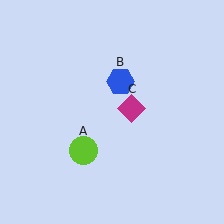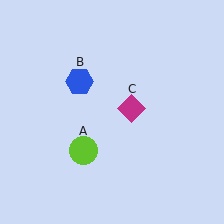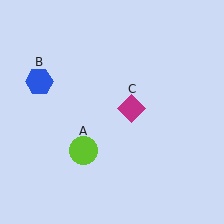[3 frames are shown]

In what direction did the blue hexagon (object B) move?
The blue hexagon (object B) moved left.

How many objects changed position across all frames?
1 object changed position: blue hexagon (object B).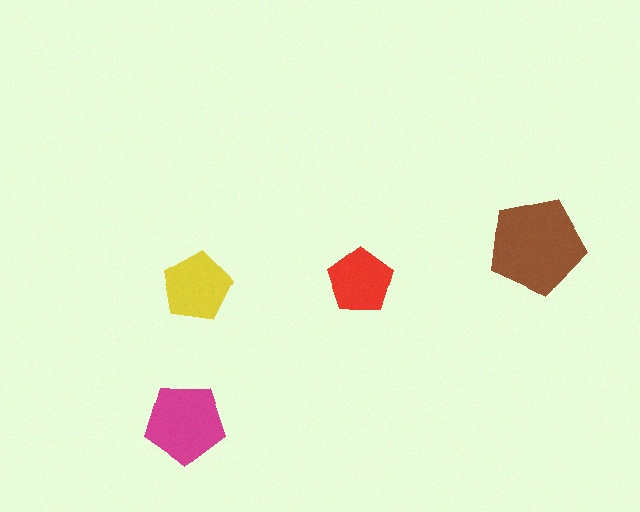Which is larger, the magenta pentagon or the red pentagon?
The magenta one.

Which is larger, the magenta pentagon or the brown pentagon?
The brown one.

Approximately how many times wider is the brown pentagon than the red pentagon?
About 1.5 times wider.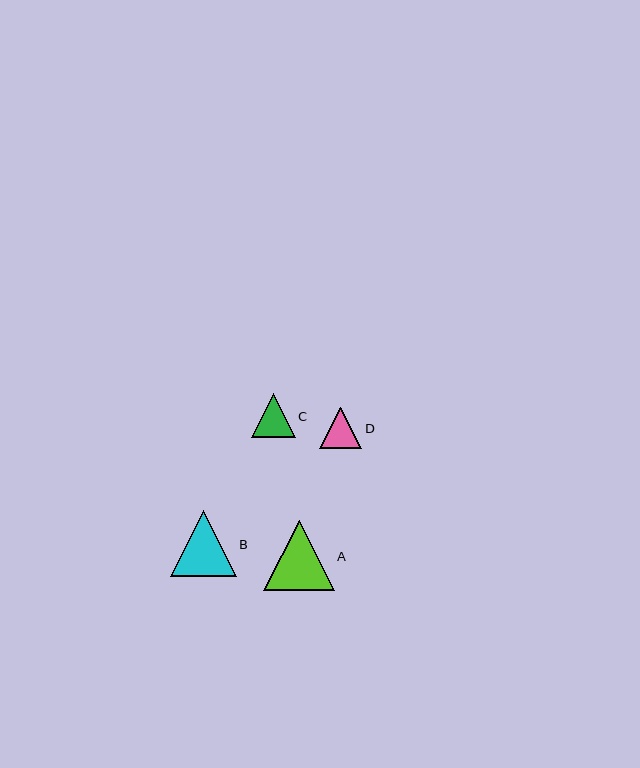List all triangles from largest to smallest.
From largest to smallest: A, B, C, D.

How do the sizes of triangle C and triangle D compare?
Triangle C and triangle D are approximately the same size.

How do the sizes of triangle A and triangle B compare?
Triangle A and triangle B are approximately the same size.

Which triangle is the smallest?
Triangle D is the smallest with a size of approximately 42 pixels.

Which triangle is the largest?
Triangle A is the largest with a size of approximately 71 pixels.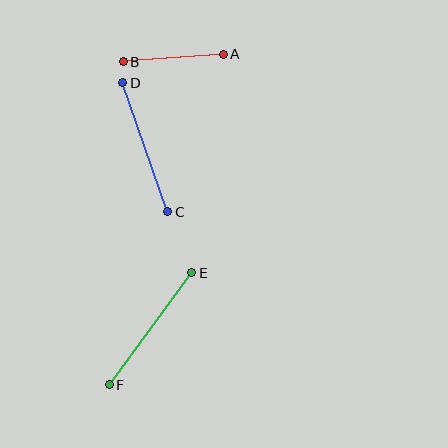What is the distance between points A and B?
The distance is approximately 100 pixels.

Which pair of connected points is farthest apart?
Points E and F are farthest apart.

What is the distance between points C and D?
The distance is approximately 137 pixels.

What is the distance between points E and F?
The distance is approximately 139 pixels.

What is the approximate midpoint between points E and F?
The midpoint is at approximately (151, 329) pixels.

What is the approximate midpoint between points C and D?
The midpoint is at approximately (145, 147) pixels.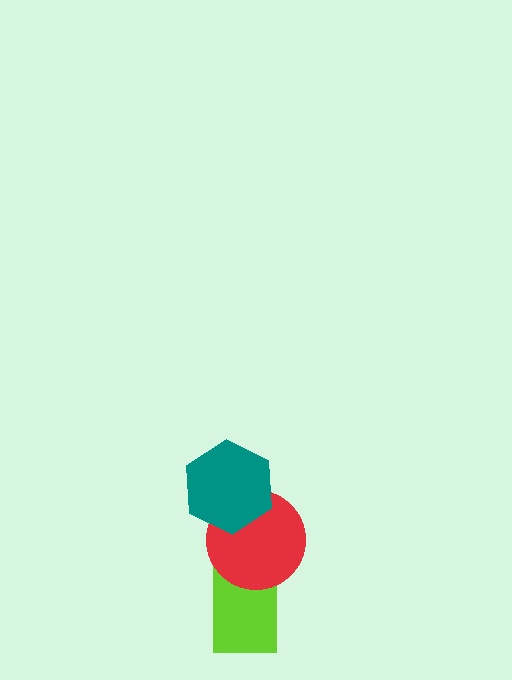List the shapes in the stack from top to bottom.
From top to bottom: the teal hexagon, the red circle, the lime rectangle.